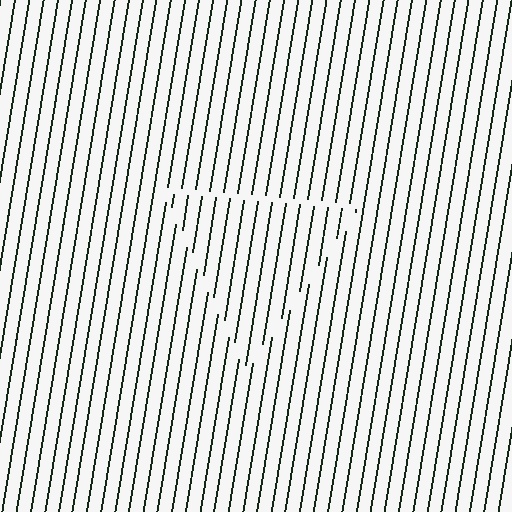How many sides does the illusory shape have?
3 sides — the line-ends trace a triangle.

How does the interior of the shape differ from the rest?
The interior of the shape contains the same grating, shifted by half a period — the contour is defined by the phase discontinuity where line-ends from the inner and outer gratings abut.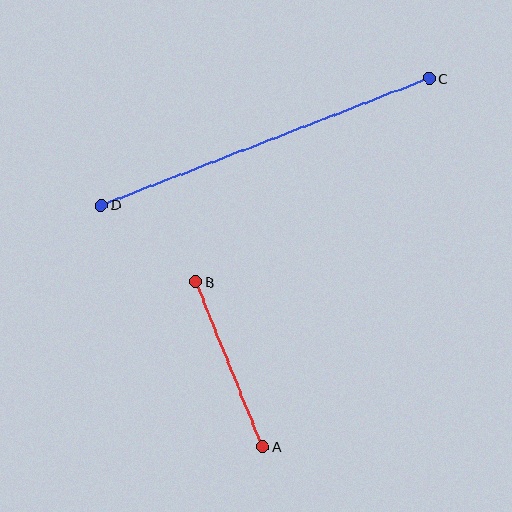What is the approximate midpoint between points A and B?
The midpoint is at approximately (229, 364) pixels.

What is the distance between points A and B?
The distance is approximately 178 pixels.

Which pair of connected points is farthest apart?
Points C and D are farthest apart.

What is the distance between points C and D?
The distance is approximately 351 pixels.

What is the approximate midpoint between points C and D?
The midpoint is at approximately (265, 142) pixels.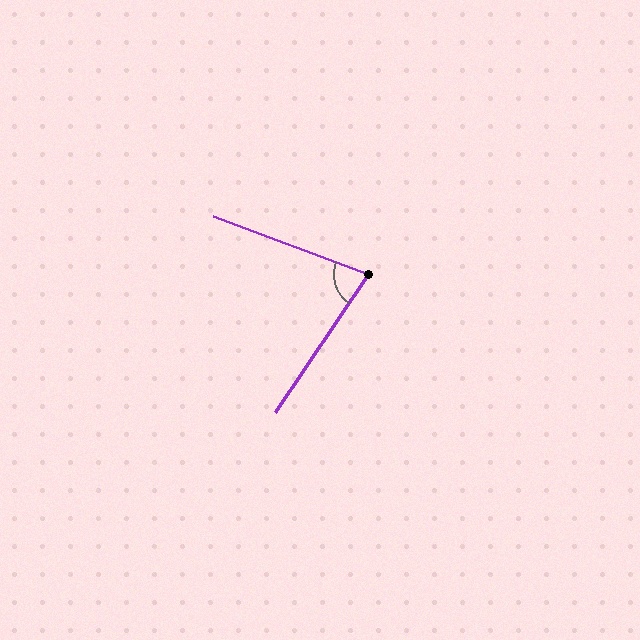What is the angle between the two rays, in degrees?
Approximately 77 degrees.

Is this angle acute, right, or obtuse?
It is acute.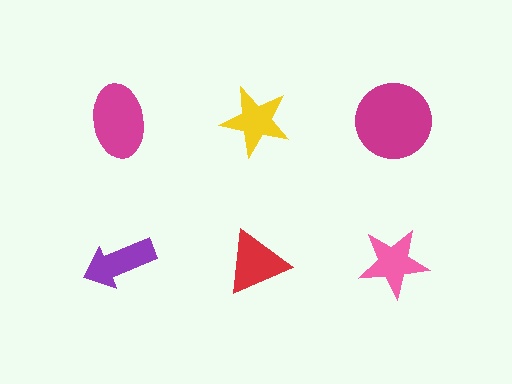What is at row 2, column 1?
A purple arrow.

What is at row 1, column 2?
A yellow star.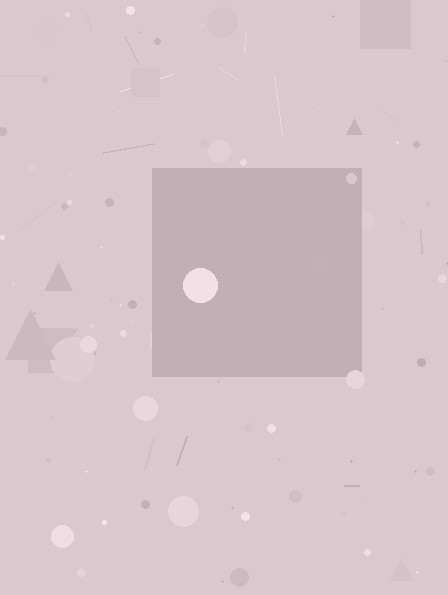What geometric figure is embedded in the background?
A square is embedded in the background.